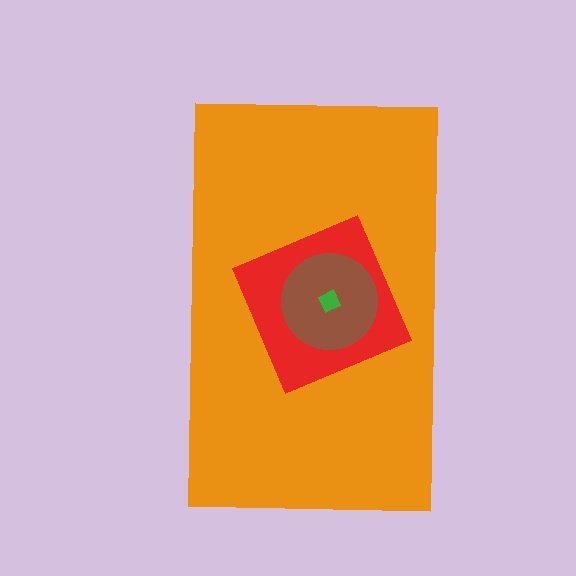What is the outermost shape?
The orange rectangle.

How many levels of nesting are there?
4.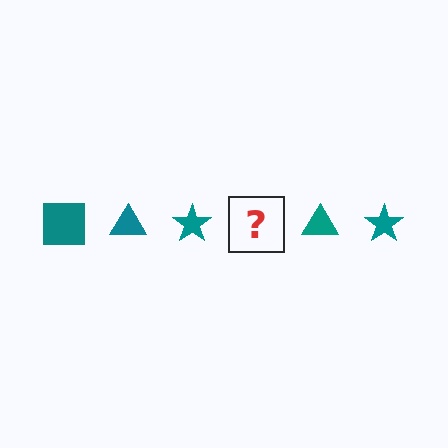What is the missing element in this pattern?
The missing element is a teal square.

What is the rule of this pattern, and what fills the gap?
The rule is that the pattern cycles through square, triangle, star shapes in teal. The gap should be filled with a teal square.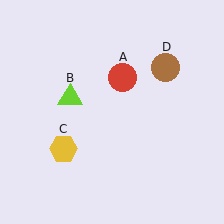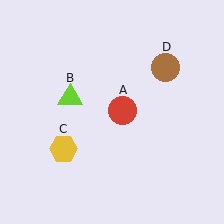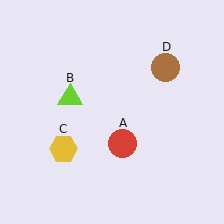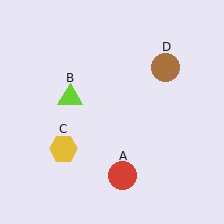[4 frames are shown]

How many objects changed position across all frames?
1 object changed position: red circle (object A).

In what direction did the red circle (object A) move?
The red circle (object A) moved down.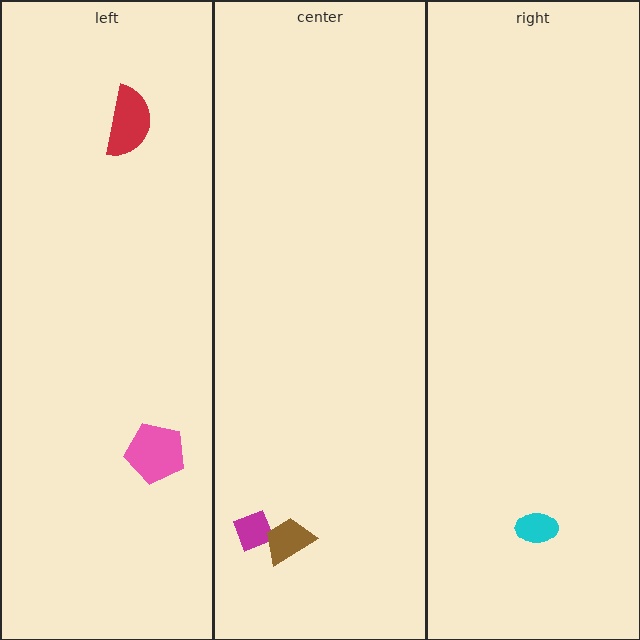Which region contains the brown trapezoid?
The center region.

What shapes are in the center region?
The magenta diamond, the brown trapezoid.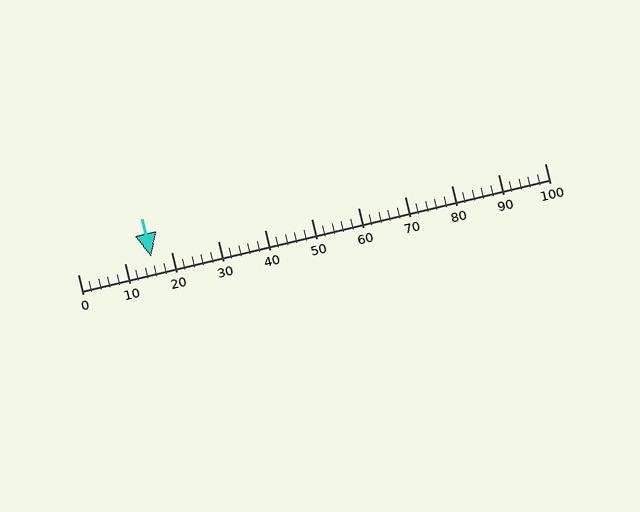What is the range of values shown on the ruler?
The ruler shows values from 0 to 100.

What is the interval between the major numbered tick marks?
The major tick marks are spaced 10 units apart.